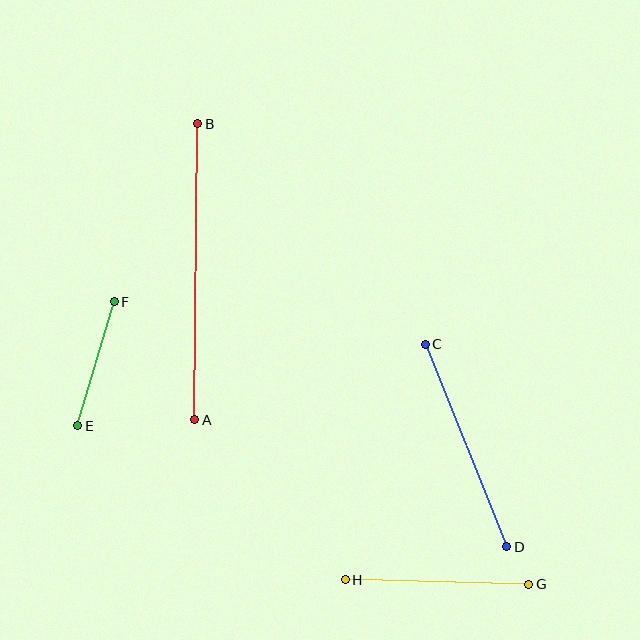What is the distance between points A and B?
The distance is approximately 296 pixels.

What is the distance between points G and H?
The distance is approximately 183 pixels.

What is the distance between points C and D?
The distance is approximately 218 pixels.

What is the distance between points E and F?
The distance is approximately 129 pixels.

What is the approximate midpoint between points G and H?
The midpoint is at approximately (437, 582) pixels.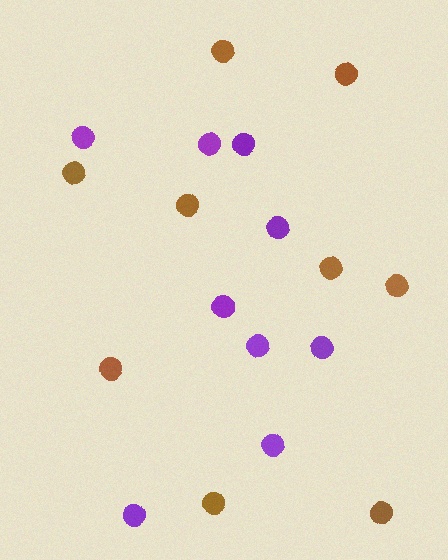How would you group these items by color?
There are 2 groups: one group of brown circles (9) and one group of purple circles (9).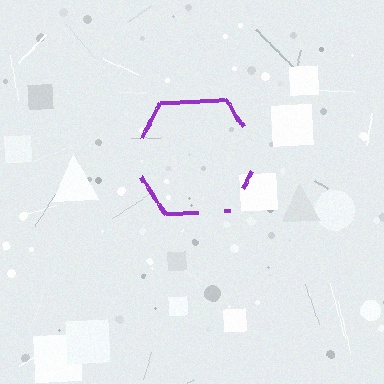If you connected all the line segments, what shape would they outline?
They would outline a hexagon.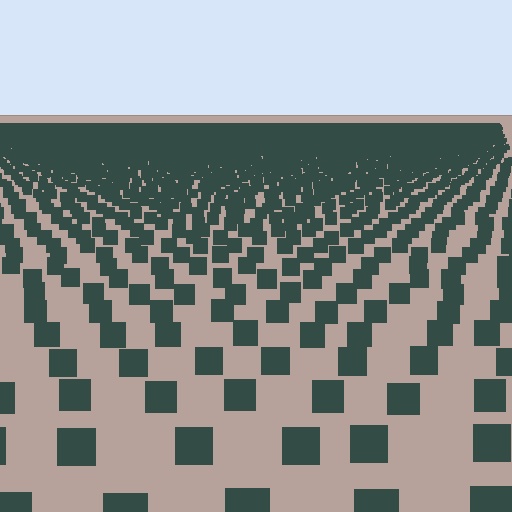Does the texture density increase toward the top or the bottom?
Density increases toward the top.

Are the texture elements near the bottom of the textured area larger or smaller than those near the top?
Larger. Near the bottom, elements are closer to the viewer and appear at a bigger on-screen size.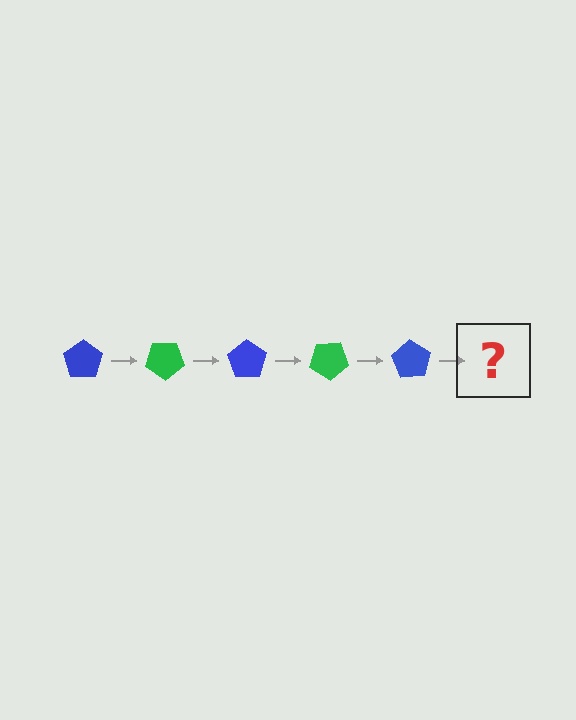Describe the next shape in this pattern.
It should be a green pentagon, rotated 175 degrees from the start.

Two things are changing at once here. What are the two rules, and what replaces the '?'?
The two rules are that it rotates 35 degrees each step and the color cycles through blue and green. The '?' should be a green pentagon, rotated 175 degrees from the start.